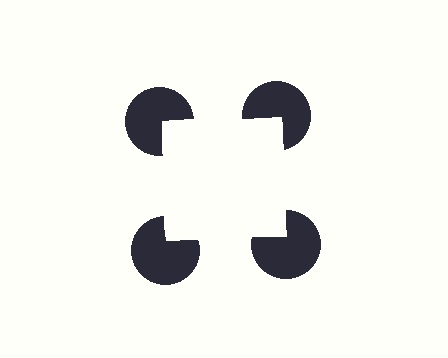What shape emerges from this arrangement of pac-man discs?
An illusory square — its edges are inferred from the aligned wedge cuts in the pac-man discs, not physically drawn.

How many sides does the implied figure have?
4 sides.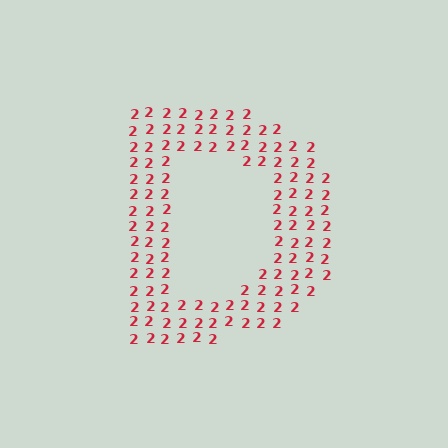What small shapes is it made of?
It is made of small digit 2's.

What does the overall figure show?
The overall figure shows the letter D.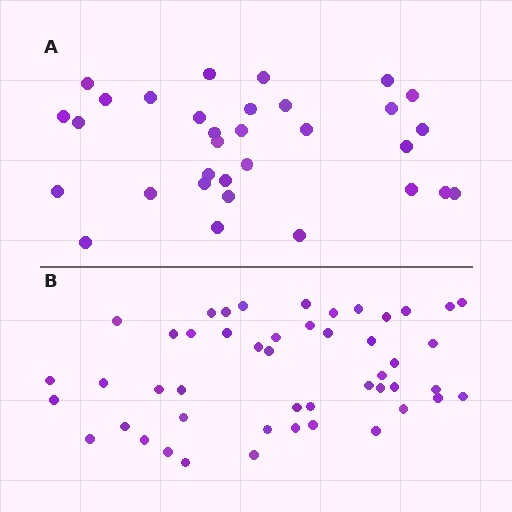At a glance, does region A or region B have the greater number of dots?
Region B (the bottom region) has more dots.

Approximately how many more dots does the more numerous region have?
Region B has approximately 15 more dots than region A.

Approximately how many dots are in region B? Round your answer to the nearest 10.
About 50 dots. (The exact count is 48, which rounds to 50.)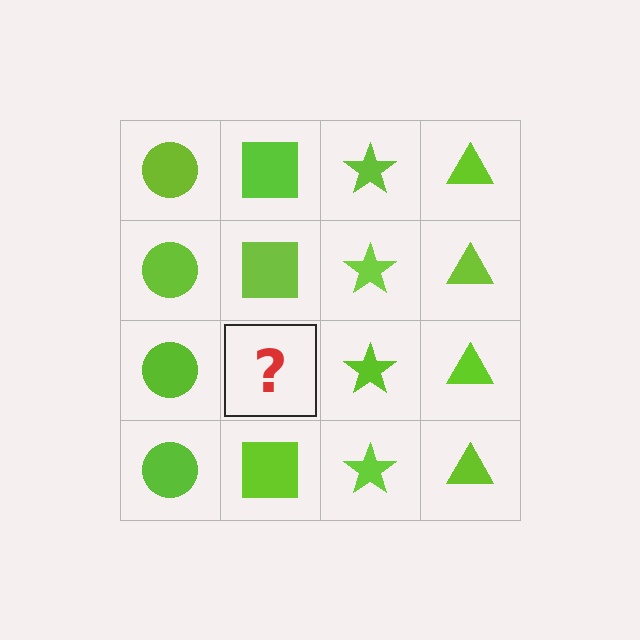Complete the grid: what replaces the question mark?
The question mark should be replaced with a lime square.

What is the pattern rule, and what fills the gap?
The rule is that each column has a consistent shape. The gap should be filled with a lime square.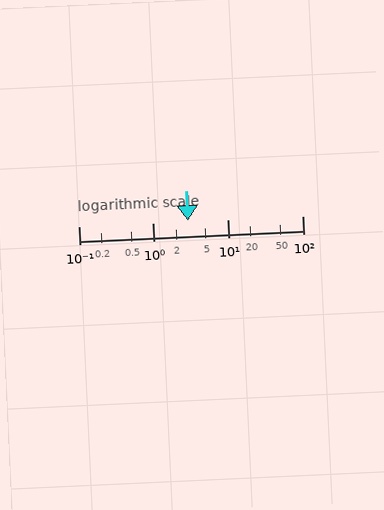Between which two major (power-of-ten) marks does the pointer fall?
The pointer is between 1 and 10.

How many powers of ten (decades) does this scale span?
The scale spans 3 decades, from 0.1 to 100.